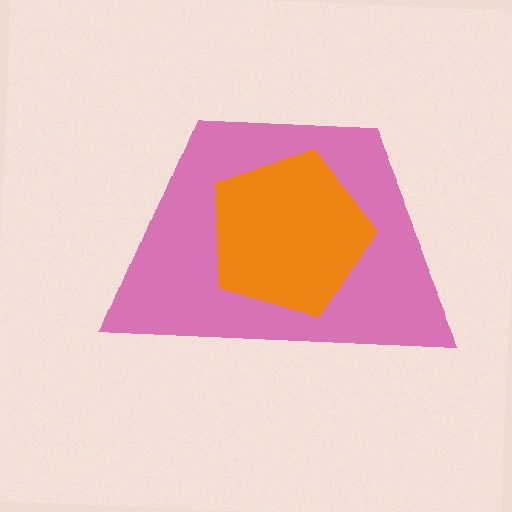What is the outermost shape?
The pink trapezoid.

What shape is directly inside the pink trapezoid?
The orange pentagon.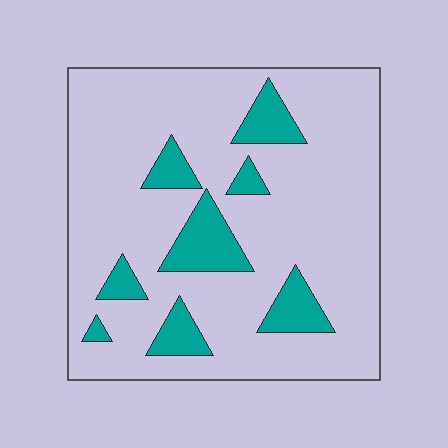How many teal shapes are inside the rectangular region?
8.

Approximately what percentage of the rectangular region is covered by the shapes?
Approximately 15%.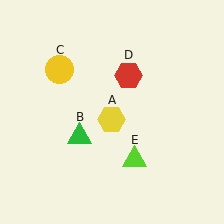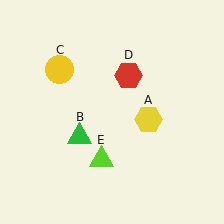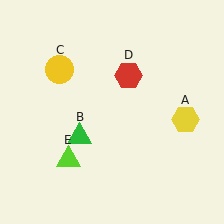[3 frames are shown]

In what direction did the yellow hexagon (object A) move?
The yellow hexagon (object A) moved right.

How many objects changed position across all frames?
2 objects changed position: yellow hexagon (object A), lime triangle (object E).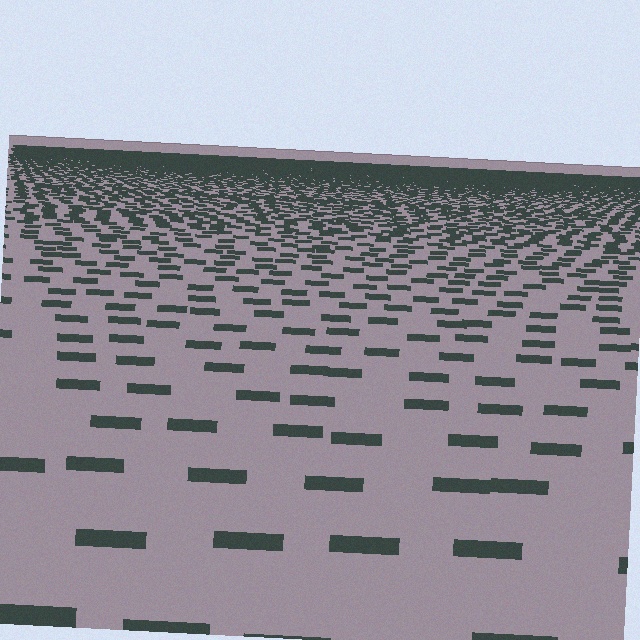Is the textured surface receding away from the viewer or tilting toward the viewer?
The surface is receding away from the viewer. Texture elements get smaller and denser toward the top.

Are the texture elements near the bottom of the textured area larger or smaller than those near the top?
Larger. Near the bottom, elements are closer to the viewer and appear at a bigger on-screen size.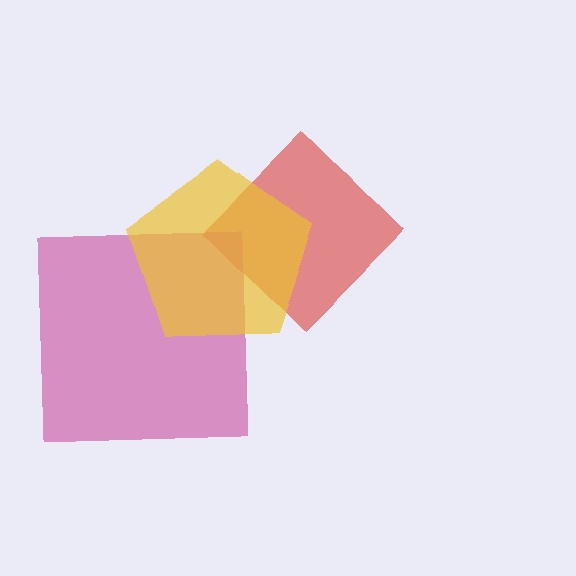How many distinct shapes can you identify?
There are 3 distinct shapes: a red diamond, a magenta square, a yellow pentagon.